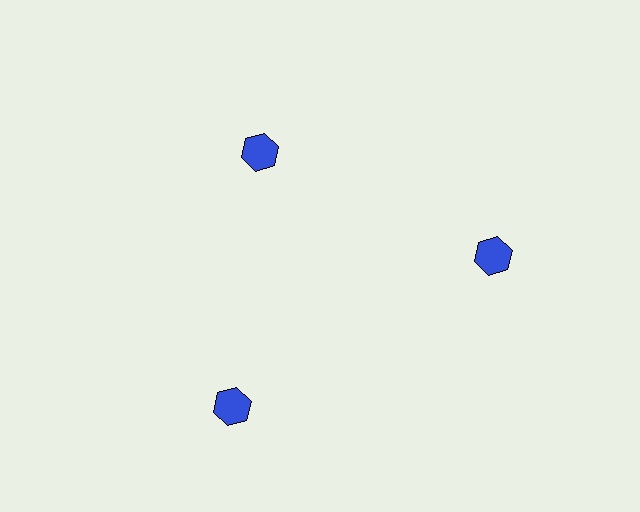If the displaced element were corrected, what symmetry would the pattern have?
It would have 3-fold rotational symmetry — the pattern would map onto itself every 120 degrees.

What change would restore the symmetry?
The symmetry would be restored by moving it outward, back onto the ring so that all 3 hexagons sit at equal angles and equal distance from the center.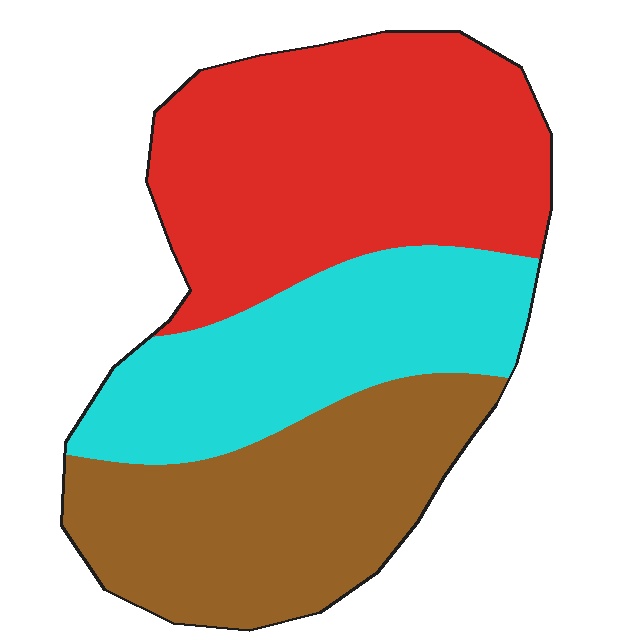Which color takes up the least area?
Cyan, at roughly 25%.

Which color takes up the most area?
Red, at roughly 40%.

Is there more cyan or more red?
Red.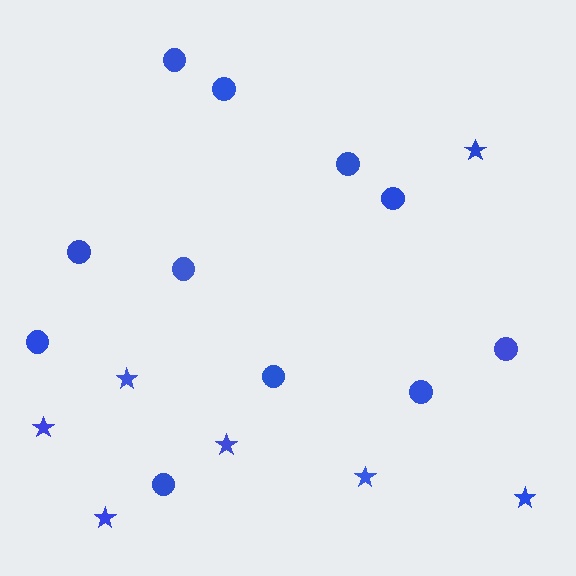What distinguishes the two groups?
There are 2 groups: one group of stars (7) and one group of circles (11).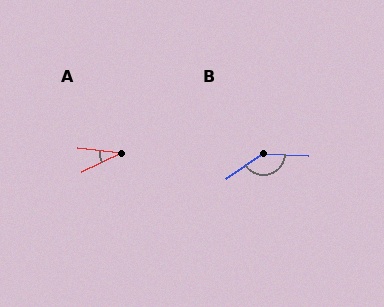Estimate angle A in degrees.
Approximately 31 degrees.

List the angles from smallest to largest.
A (31°), B (143°).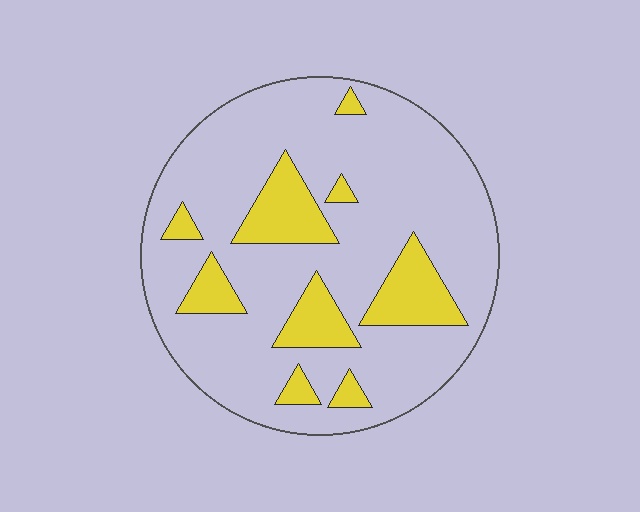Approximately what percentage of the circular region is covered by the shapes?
Approximately 20%.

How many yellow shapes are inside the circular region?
9.